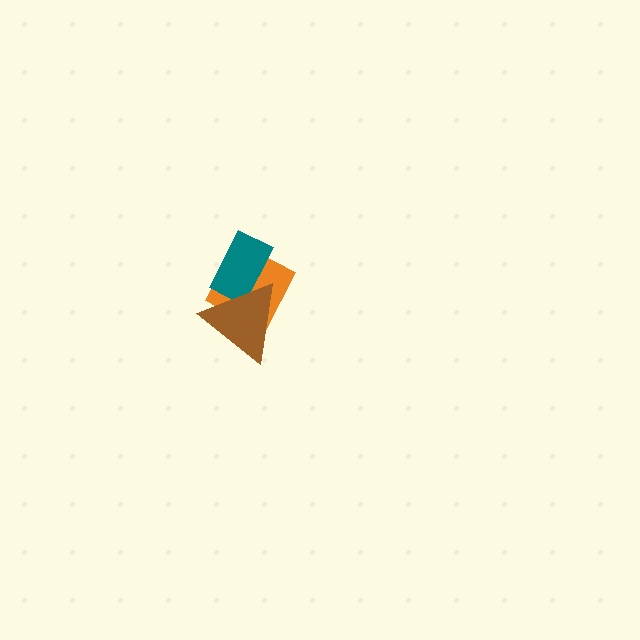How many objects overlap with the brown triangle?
2 objects overlap with the brown triangle.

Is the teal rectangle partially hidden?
Yes, it is partially covered by another shape.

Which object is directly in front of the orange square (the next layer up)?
The teal rectangle is directly in front of the orange square.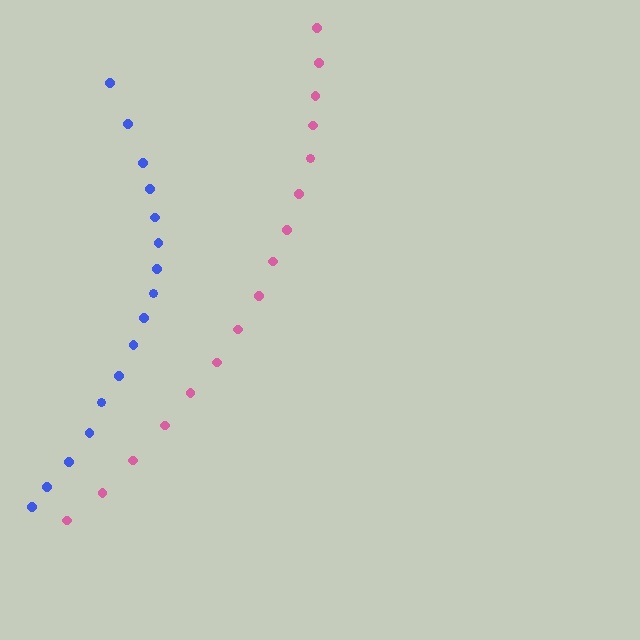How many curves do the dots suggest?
There are 2 distinct paths.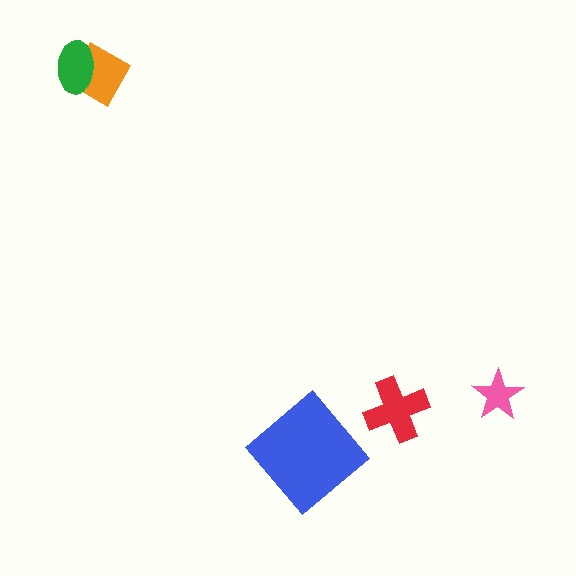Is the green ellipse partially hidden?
No, no other shape covers it.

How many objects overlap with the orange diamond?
1 object overlaps with the orange diamond.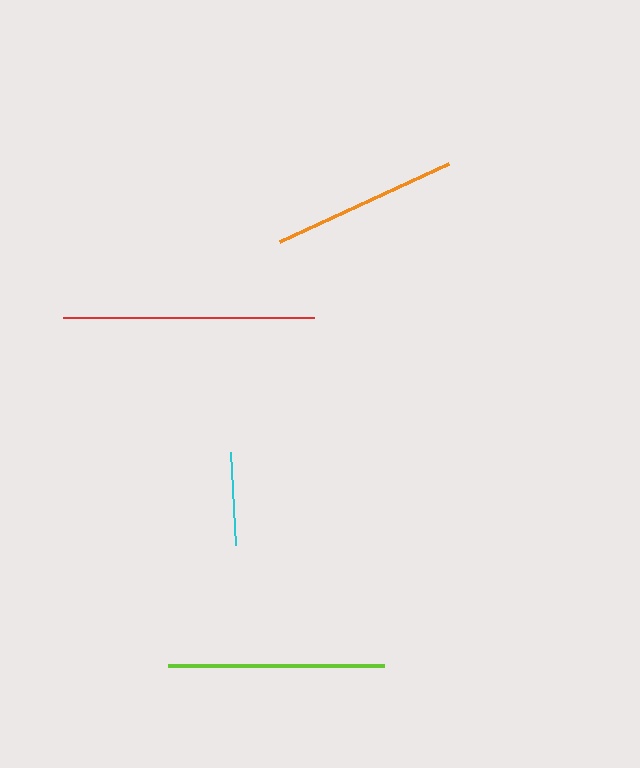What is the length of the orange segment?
The orange segment is approximately 186 pixels long.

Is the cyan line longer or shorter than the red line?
The red line is longer than the cyan line.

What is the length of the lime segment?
The lime segment is approximately 216 pixels long.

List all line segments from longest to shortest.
From longest to shortest: red, lime, orange, cyan.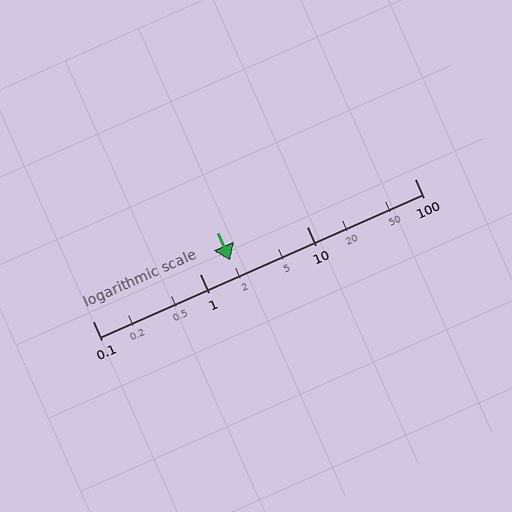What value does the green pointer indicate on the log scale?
The pointer indicates approximately 1.9.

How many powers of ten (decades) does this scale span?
The scale spans 3 decades, from 0.1 to 100.